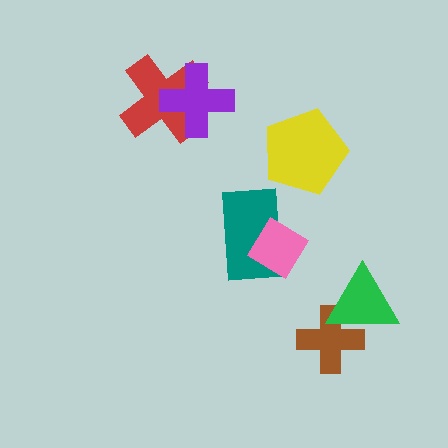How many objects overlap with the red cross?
1 object overlaps with the red cross.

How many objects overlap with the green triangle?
1 object overlaps with the green triangle.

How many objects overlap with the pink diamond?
1 object overlaps with the pink diamond.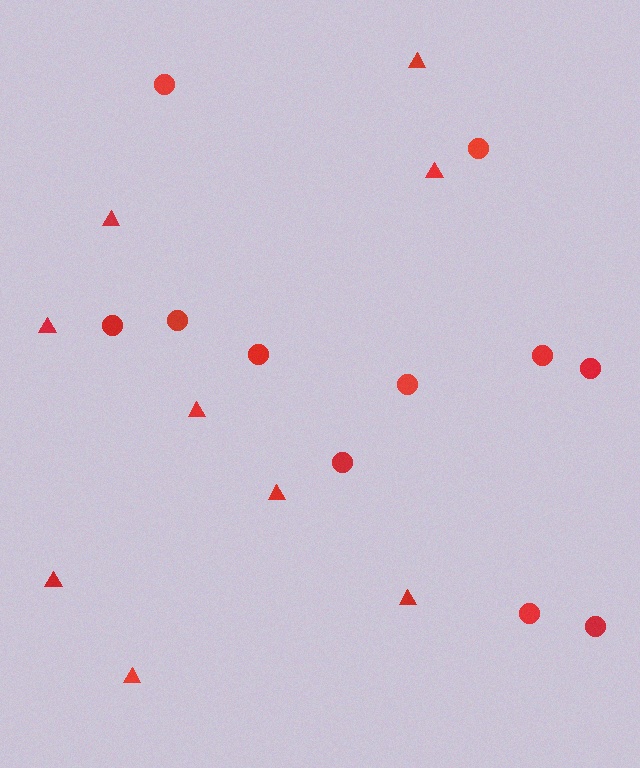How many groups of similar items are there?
There are 2 groups: one group of circles (11) and one group of triangles (9).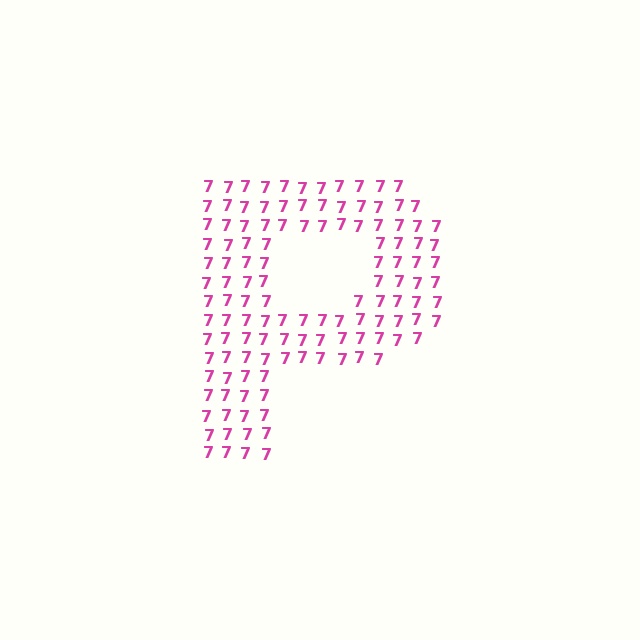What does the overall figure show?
The overall figure shows the letter P.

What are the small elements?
The small elements are digit 7's.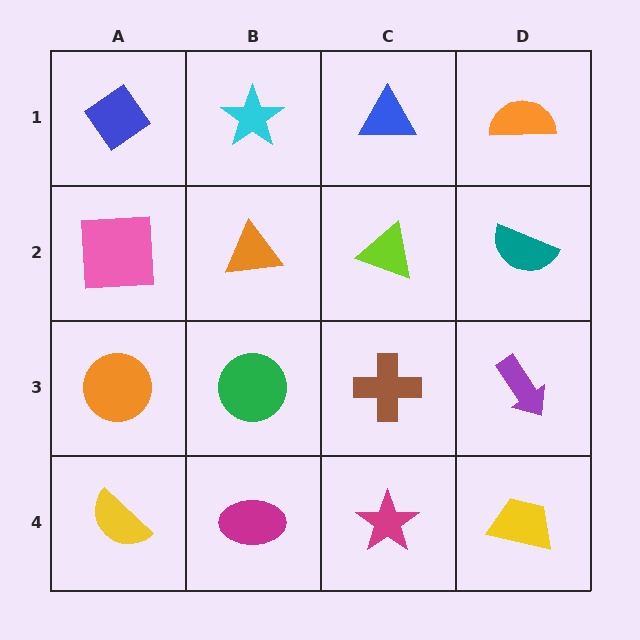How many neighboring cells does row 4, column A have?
2.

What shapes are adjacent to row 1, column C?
A lime triangle (row 2, column C), a cyan star (row 1, column B), an orange semicircle (row 1, column D).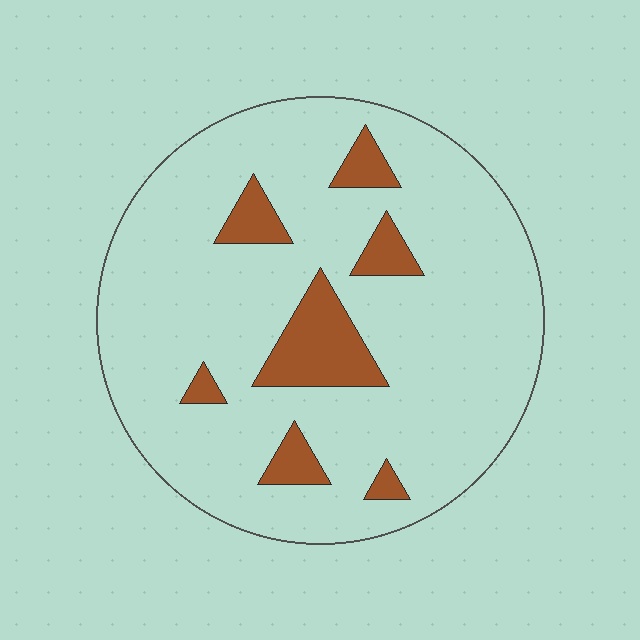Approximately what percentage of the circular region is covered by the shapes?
Approximately 15%.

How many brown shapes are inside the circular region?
7.